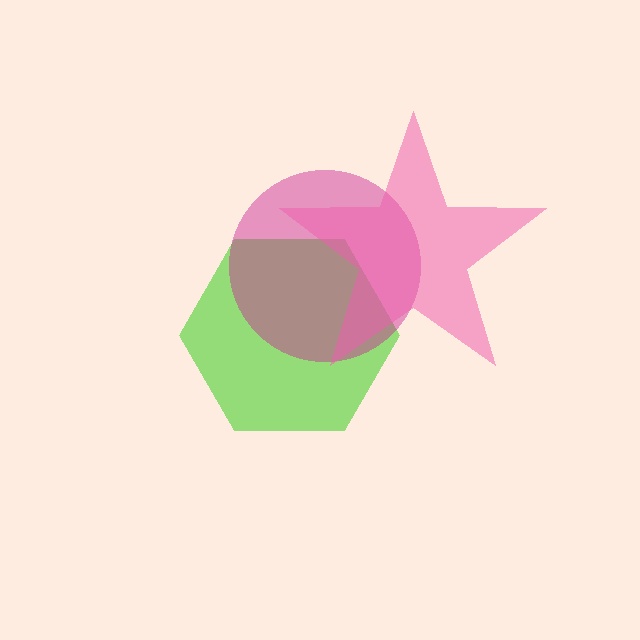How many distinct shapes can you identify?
There are 3 distinct shapes: a lime hexagon, a magenta circle, a pink star.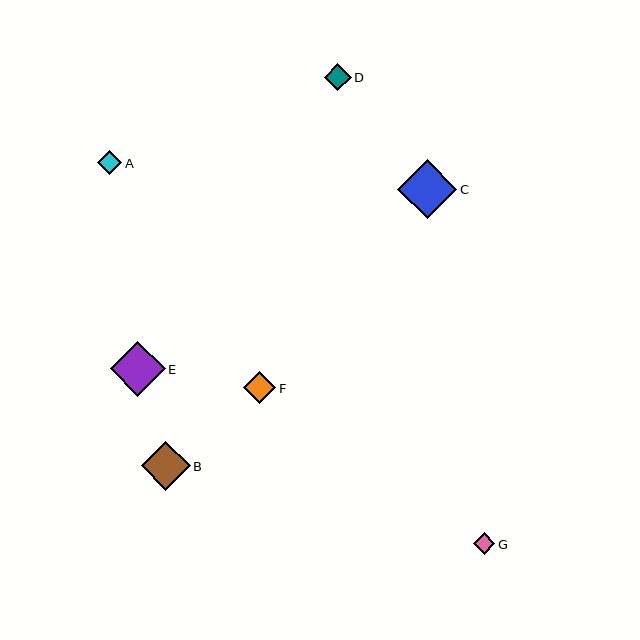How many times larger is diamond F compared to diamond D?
Diamond F is approximately 1.2 times the size of diamond D.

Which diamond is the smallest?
Diamond G is the smallest with a size of approximately 21 pixels.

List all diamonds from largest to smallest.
From largest to smallest: C, E, B, F, D, A, G.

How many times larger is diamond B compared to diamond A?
Diamond B is approximately 2.0 times the size of diamond A.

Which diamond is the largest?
Diamond C is the largest with a size of approximately 59 pixels.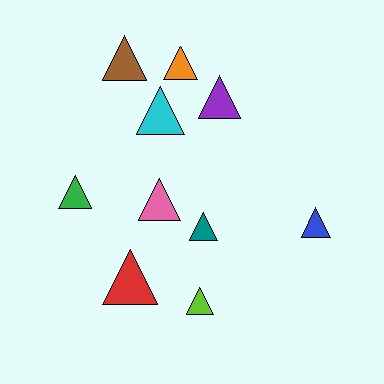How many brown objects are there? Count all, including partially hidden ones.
There is 1 brown object.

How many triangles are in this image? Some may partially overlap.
There are 10 triangles.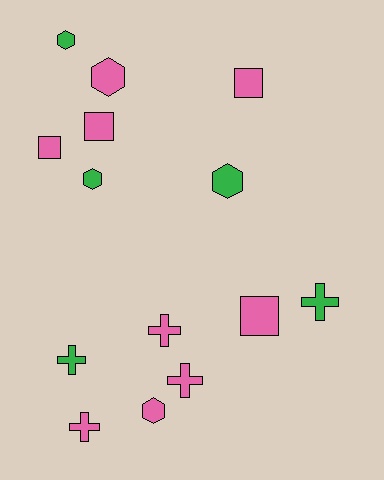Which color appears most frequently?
Pink, with 9 objects.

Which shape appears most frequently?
Hexagon, with 5 objects.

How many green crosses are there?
There are 2 green crosses.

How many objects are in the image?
There are 14 objects.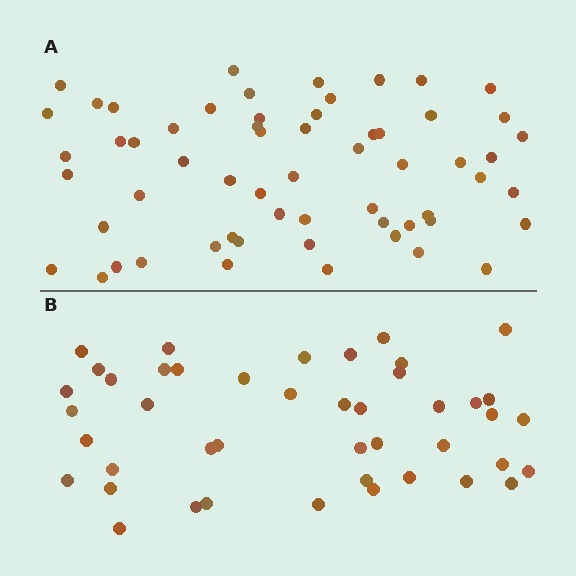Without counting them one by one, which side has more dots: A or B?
Region A (the top region) has more dots.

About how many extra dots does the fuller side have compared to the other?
Region A has approximately 15 more dots than region B.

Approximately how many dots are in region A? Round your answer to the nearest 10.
About 60 dots.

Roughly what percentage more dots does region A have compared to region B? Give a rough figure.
About 35% more.